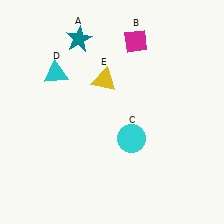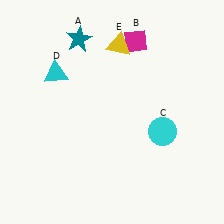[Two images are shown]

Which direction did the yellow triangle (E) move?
The yellow triangle (E) moved up.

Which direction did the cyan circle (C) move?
The cyan circle (C) moved right.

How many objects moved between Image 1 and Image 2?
2 objects moved between the two images.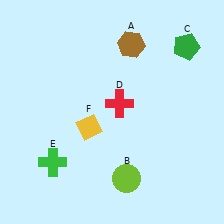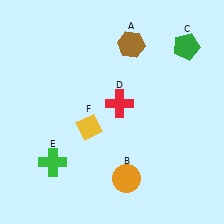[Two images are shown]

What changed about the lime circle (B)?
In Image 1, B is lime. In Image 2, it changed to orange.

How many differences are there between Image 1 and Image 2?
There is 1 difference between the two images.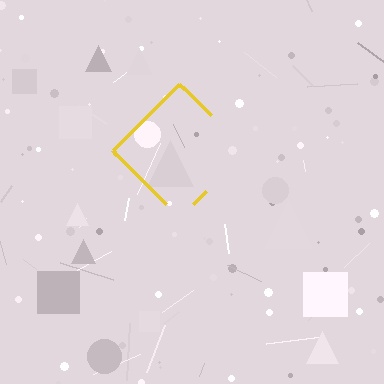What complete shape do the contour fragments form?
The contour fragments form a diamond.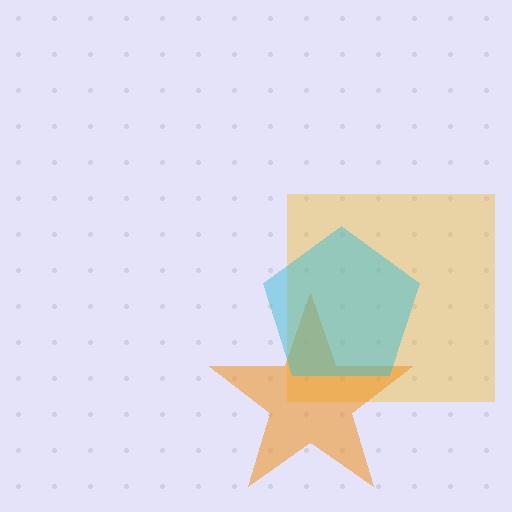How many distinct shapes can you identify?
There are 3 distinct shapes: a yellow square, an orange star, a cyan pentagon.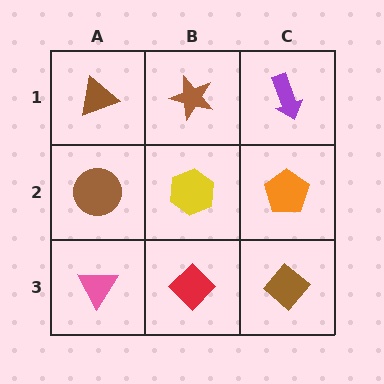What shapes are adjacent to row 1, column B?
A yellow hexagon (row 2, column B), a brown triangle (row 1, column A), a purple arrow (row 1, column C).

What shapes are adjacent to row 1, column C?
An orange pentagon (row 2, column C), a brown star (row 1, column B).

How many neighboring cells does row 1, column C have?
2.